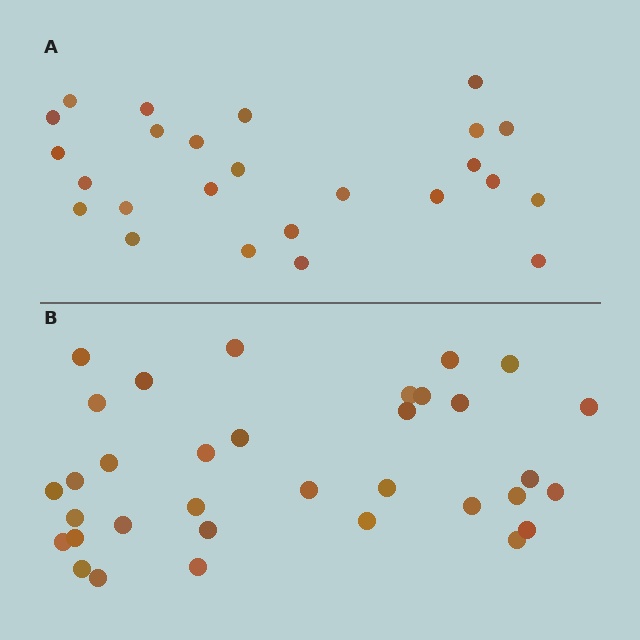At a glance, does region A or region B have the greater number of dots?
Region B (the bottom region) has more dots.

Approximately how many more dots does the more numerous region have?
Region B has roughly 8 or so more dots than region A.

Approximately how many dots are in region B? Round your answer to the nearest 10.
About 30 dots. (The exact count is 34, which rounds to 30.)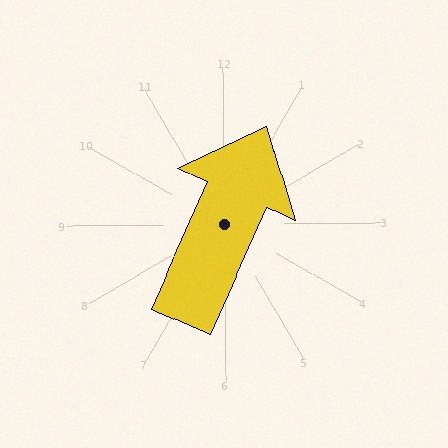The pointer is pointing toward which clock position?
Roughly 1 o'clock.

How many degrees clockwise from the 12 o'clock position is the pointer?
Approximately 24 degrees.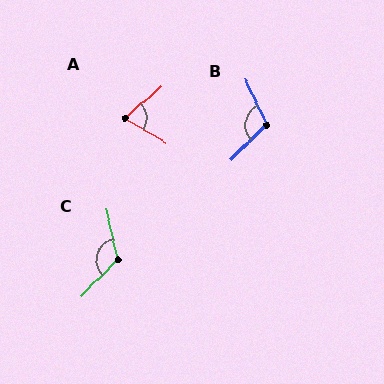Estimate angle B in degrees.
Approximately 109 degrees.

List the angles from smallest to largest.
A (71°), B (109°), C (122°).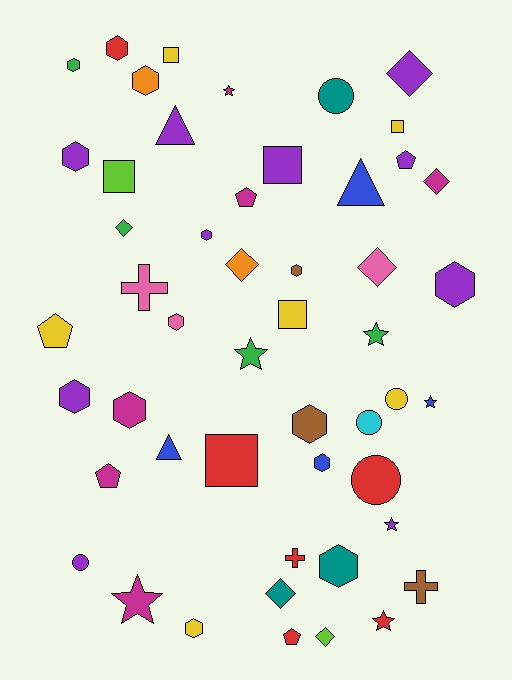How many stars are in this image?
There are 7 stars.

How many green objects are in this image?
There are 4 green objects.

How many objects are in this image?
There are 50 objects.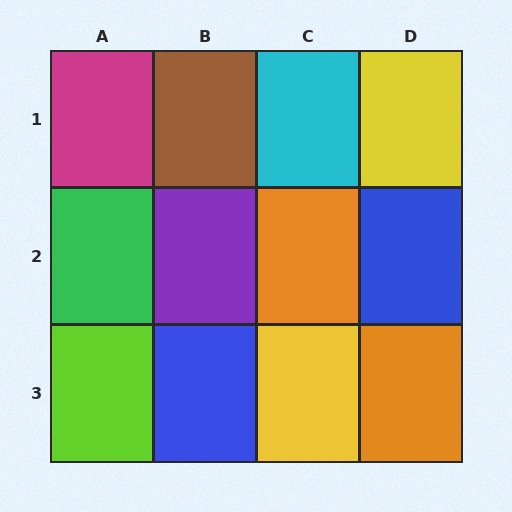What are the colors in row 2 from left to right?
Green, purple, orange, blue.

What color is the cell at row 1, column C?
Cyan.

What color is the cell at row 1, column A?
Magenta.